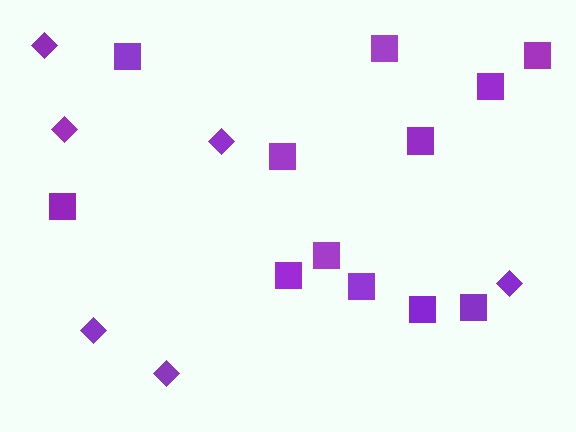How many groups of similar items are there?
There are 2 groups: one group of squares (12) and one group of diamonds (6).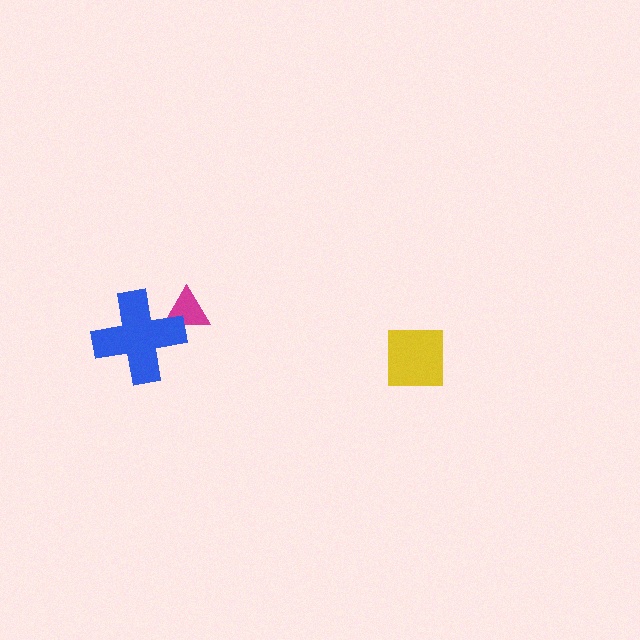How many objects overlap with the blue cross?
1 object overlaps with the blue cross.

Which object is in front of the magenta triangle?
The blue cross is in front of the magenta triangle.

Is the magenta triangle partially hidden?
Yes, it is partially covered by another shape.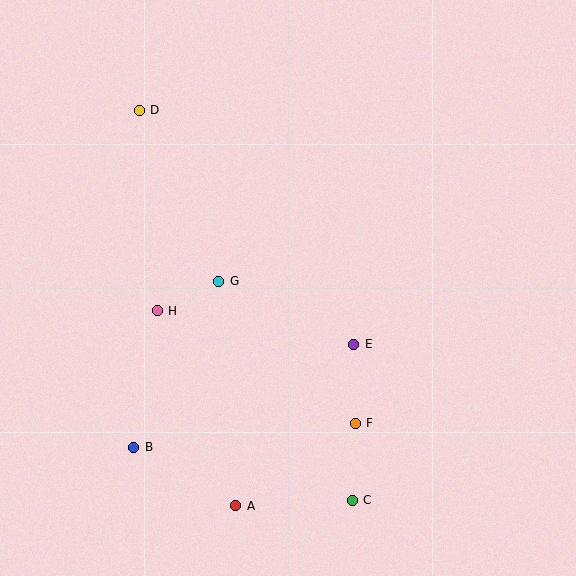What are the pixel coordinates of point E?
Point E is at (354, 344).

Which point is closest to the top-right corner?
Point E is closest to the top-right corner.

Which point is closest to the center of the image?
Point G at (219, 281) is closest to the center.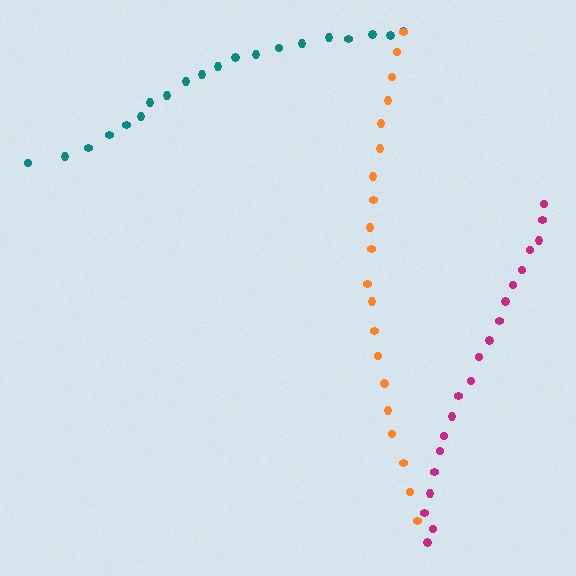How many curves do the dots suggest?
There are 3 distinct paths.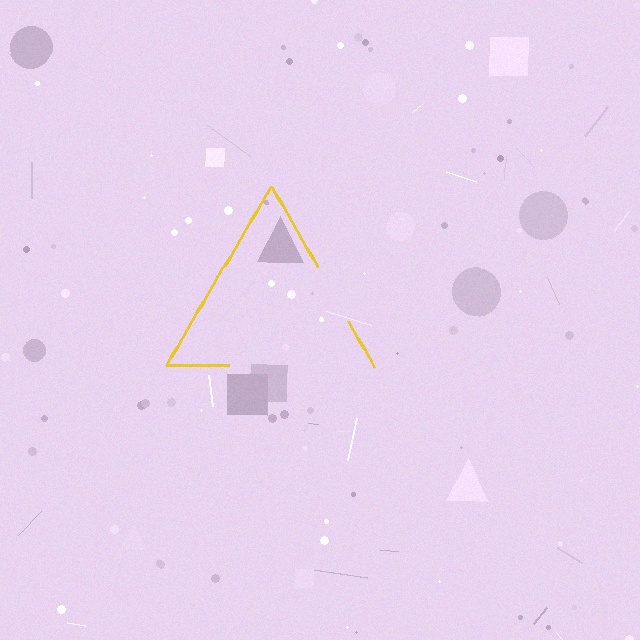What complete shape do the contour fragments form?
The contour fragments form a triangle.